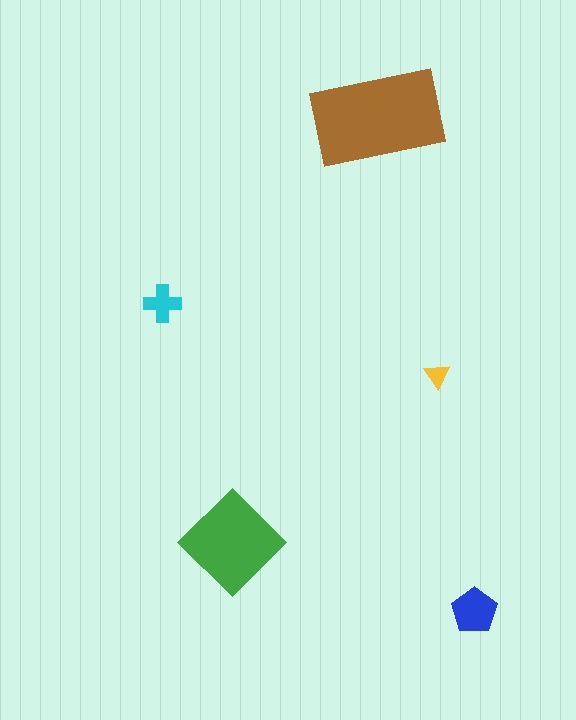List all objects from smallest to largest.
The yellow triangle, the cyan cross, the blue pentagon, the green diamond, the brown rectangle.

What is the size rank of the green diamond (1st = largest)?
2nd.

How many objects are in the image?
There are 5 objects in the image.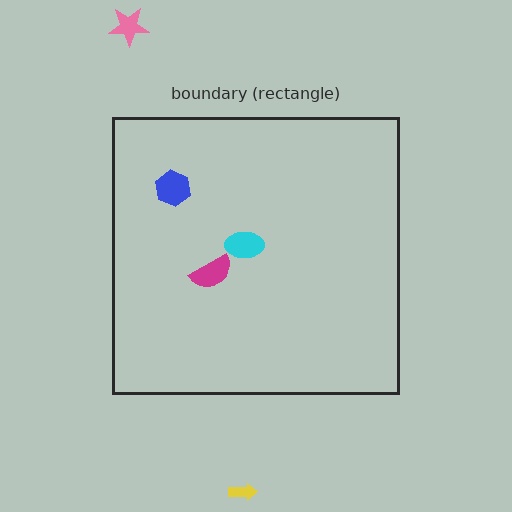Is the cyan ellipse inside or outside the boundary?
Inside.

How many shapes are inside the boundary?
3 inside, 2 outside.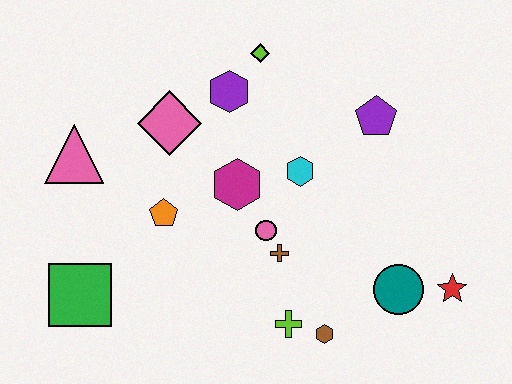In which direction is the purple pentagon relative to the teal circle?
The purple pentagon is above the teal circle.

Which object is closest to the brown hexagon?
The lime cross is closest to the brown hexagon.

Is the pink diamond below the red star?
No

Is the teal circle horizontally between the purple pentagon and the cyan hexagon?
No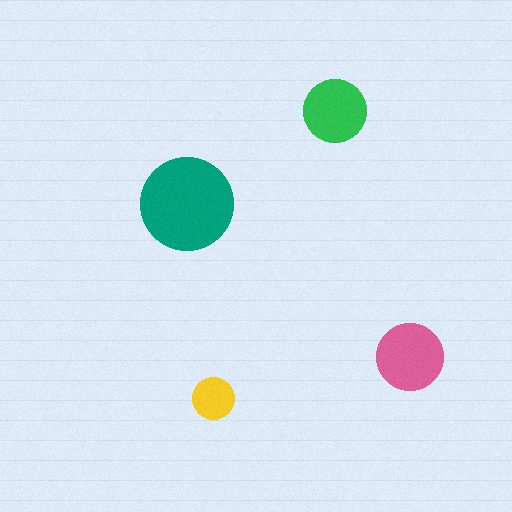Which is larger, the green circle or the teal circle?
The teal one.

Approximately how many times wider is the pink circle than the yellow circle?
About 1.5 times wider.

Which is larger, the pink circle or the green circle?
The pink one.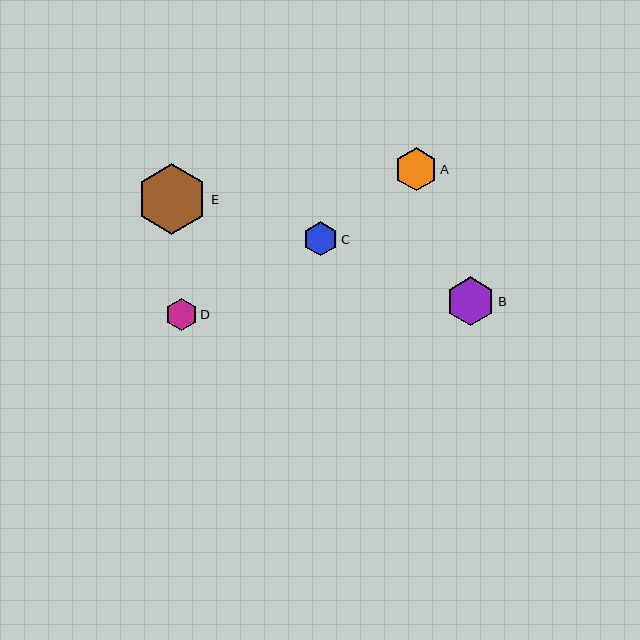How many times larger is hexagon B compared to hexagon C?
Hexagon B is approximately 1.4 times the size of hexagon C.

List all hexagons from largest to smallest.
From largest to smallest: E, B, A, C, D.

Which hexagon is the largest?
Hexagon E is the largest with a size of approximately 71 pixels.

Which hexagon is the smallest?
Hexagon D is the smallest with a size of approximately 32 pixels.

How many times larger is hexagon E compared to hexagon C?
Hexagon E is approximately 2.1 times the size of hexagon C.